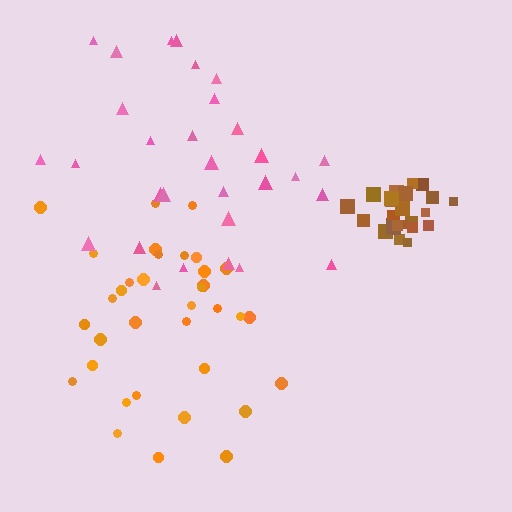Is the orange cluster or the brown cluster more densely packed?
Brown.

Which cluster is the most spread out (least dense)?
Pink.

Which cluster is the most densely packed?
Brown.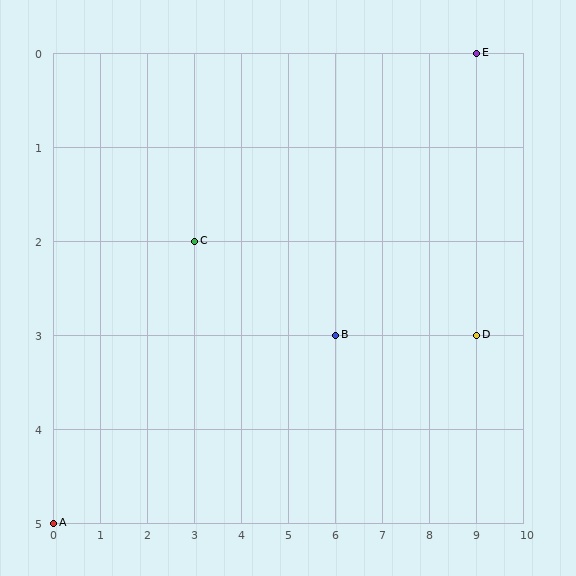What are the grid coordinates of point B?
Point B is at grid coordinates (6, 3).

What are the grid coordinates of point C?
Point C is at grid coordinates (3, 2).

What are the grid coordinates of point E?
Point E is at grid coordinates (9, 0).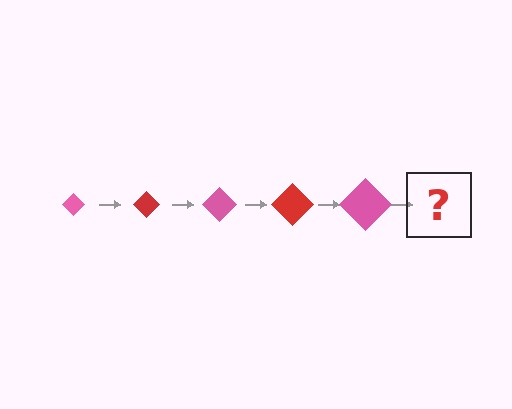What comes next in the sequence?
The next element should be a red diamond, larger than the previous one.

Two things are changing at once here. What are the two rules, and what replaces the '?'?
The two rules are that the diamond grows larger each step and the color cycles through pink and red. The '?' should be a red diamond, larger than the previous one.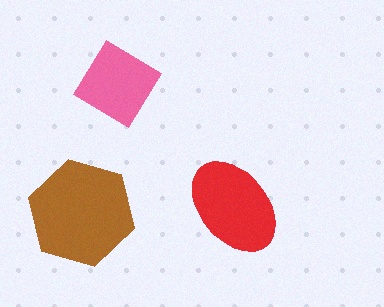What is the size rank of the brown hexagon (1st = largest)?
1st.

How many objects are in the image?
There are 3 objects in the image.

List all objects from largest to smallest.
The brown hexagon, the red ellipse, the pink diamond.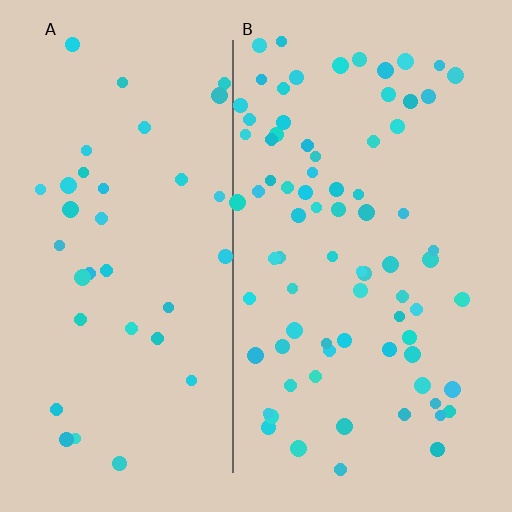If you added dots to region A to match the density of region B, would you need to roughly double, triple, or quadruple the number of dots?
Approximately double.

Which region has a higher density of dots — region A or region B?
B (the right).